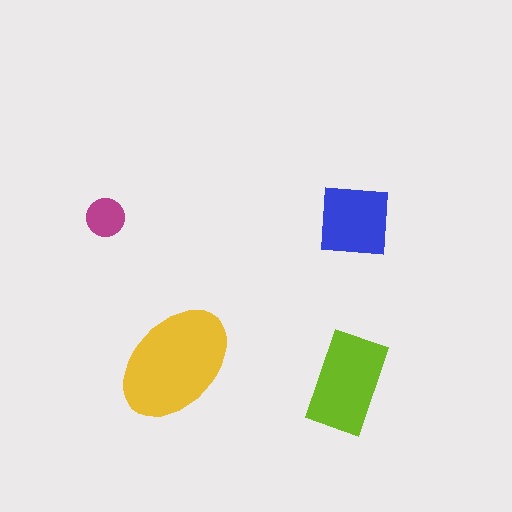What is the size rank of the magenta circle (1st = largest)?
4th.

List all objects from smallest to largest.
The magenta circle, the blue square, the lime rectangle, the yellow ellipse.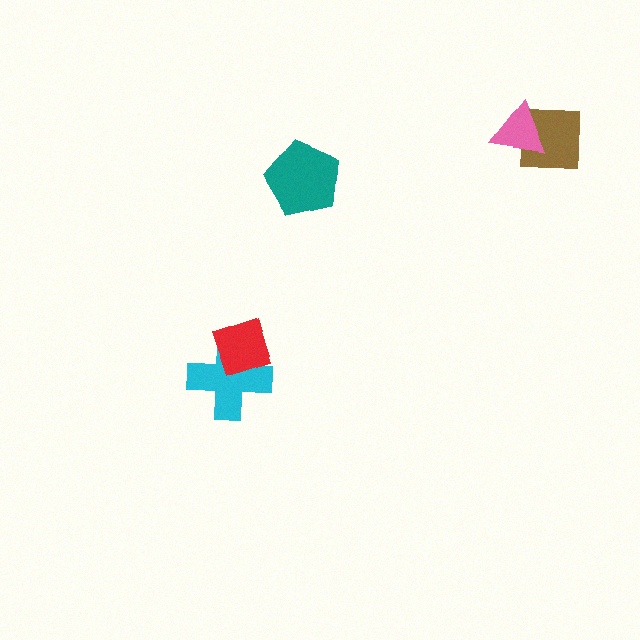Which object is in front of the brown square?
The pink triangle is in front of the brown square.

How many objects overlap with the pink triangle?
1 object overlaps with the pink triangle.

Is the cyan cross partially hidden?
Yes, it is partially covered by another shape.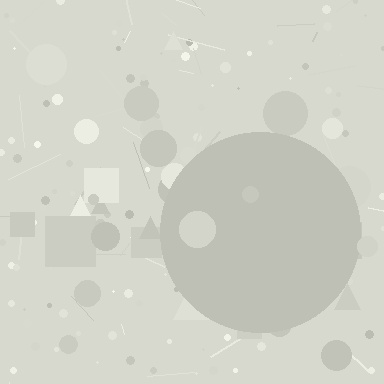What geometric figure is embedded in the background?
A circle is embedded in the background.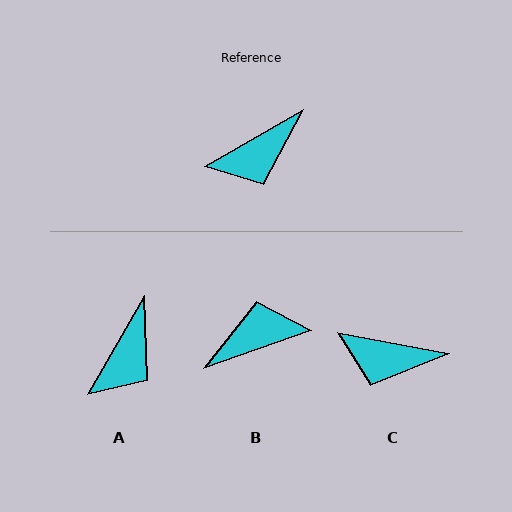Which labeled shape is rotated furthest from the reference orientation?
B, about 170 degrees away.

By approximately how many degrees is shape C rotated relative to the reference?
Approximately 40 degrees clockwise.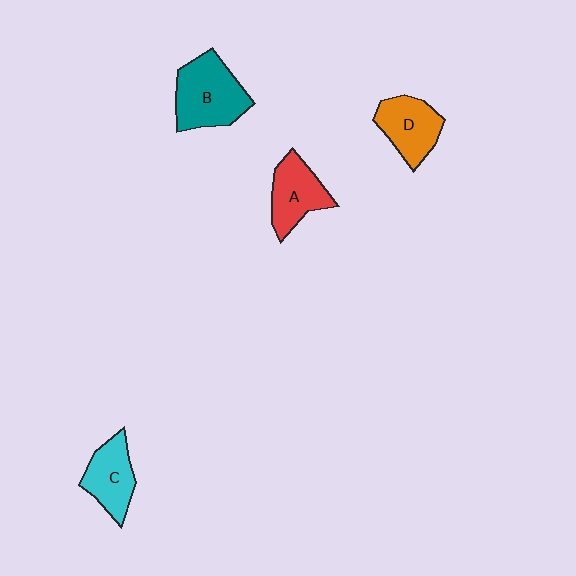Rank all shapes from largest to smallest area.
From largest to smallest: B (teal), D (orange), A (red), C (cyan).